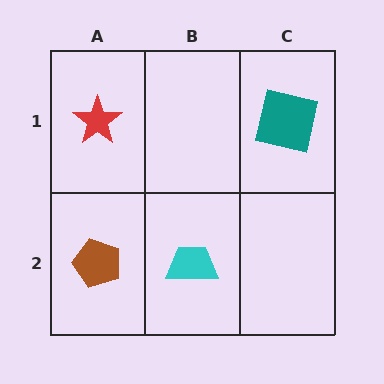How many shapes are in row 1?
2 shapes.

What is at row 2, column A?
A brown pentagon.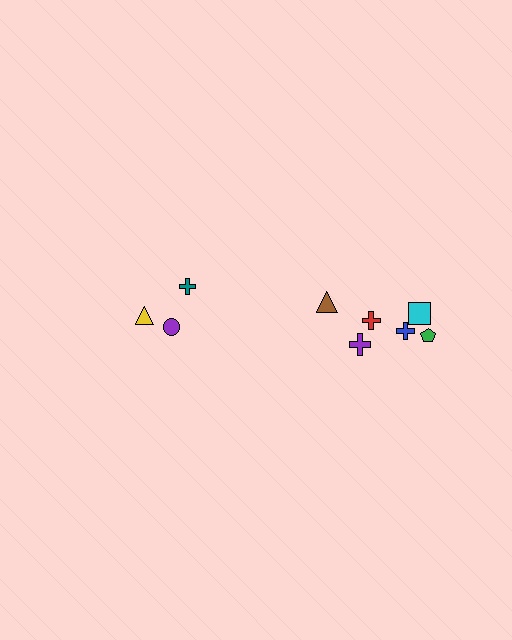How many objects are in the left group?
There are 3 objects.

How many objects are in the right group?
There are 6 objects.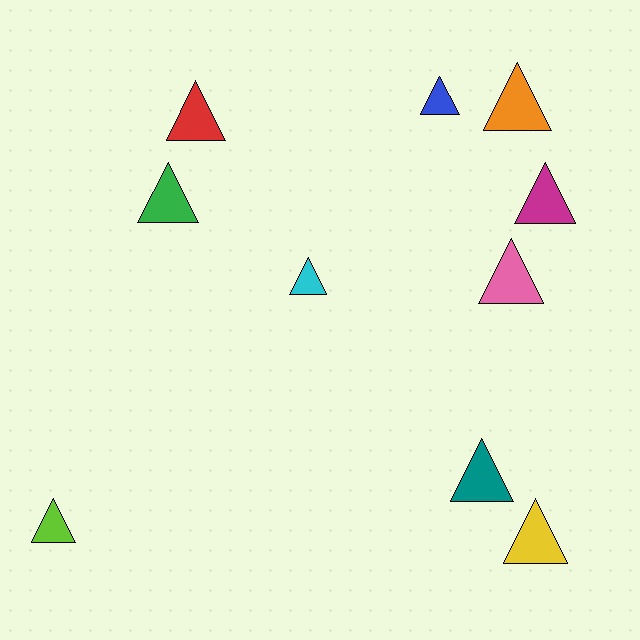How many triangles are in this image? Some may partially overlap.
There are 10 triangles.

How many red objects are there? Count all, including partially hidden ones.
There is 1 red object.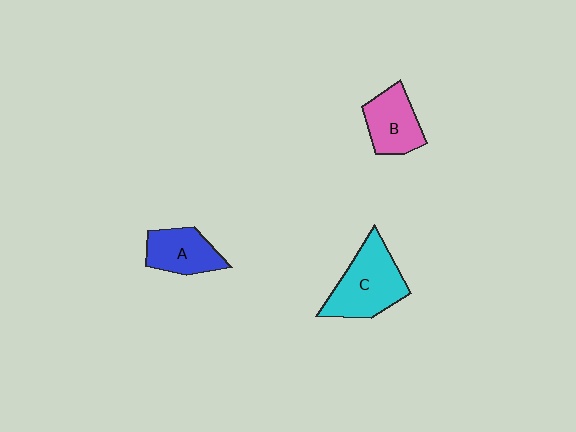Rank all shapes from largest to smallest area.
From largest to smallest: C (cyan), B (pink), A (blue).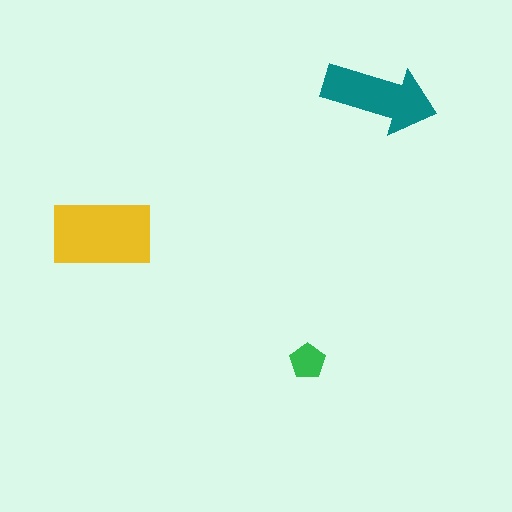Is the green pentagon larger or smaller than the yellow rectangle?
Smaller.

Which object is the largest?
The yellow rectangle.